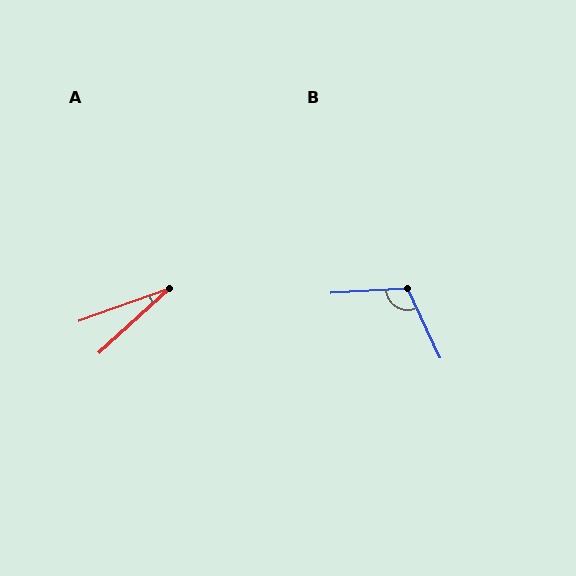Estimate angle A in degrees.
Approximately 23 degrees.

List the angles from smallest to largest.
A (23°), B (112°).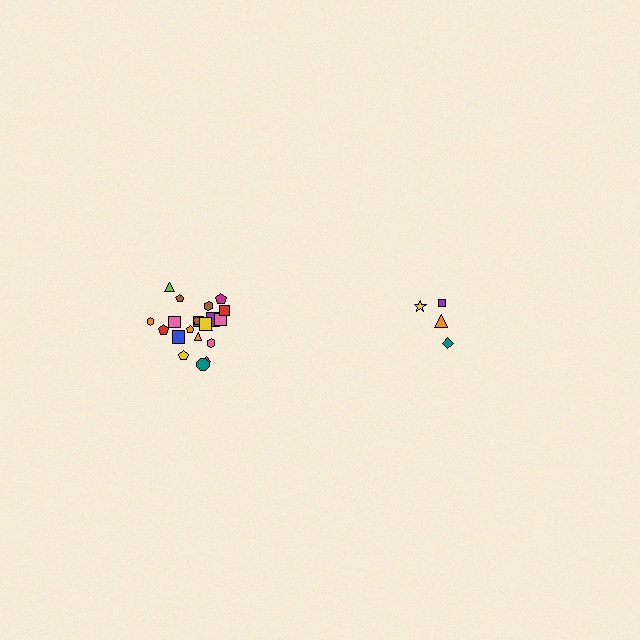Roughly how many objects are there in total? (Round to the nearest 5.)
Roughly 25 objects in total.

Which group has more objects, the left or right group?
The left group.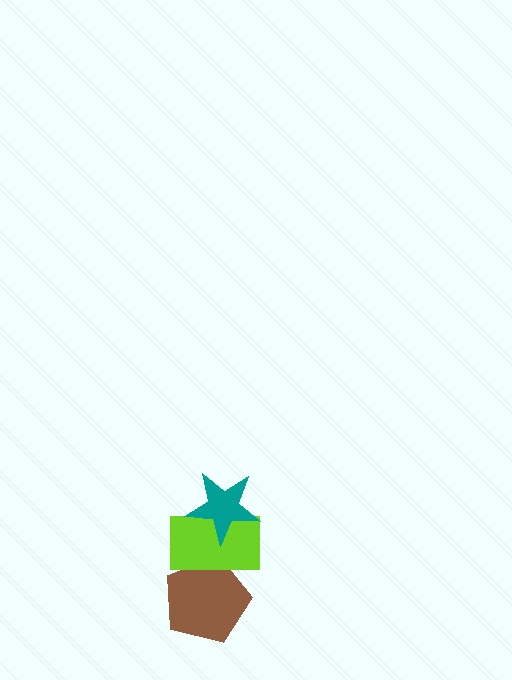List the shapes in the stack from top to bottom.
From top to bottom: the teal star, the lime rectangle, the brown pentagon.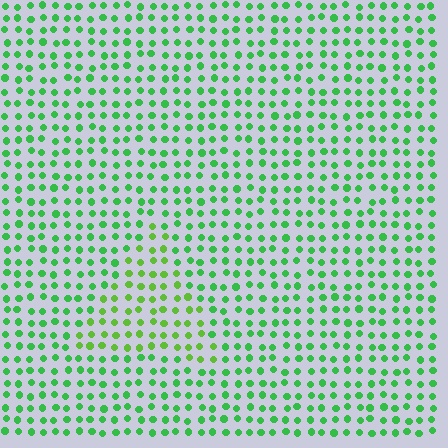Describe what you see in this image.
The image is filled with small green elements in a uniform arrangement. A triangle-shaped region is visible where the elements are tinted to a slightly different hue, forming a subtle color boundary.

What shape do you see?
I see a triangle.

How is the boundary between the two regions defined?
The boundary is defined purely by a slight shift in hue (about 26 degrees). Spacing, size, and orientation are identical on both sides.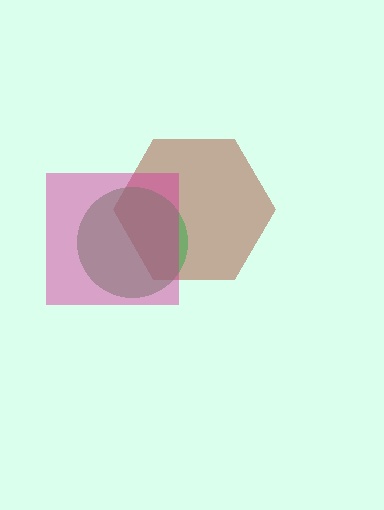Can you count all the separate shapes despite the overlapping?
Yes, there are 3 separate shapes.